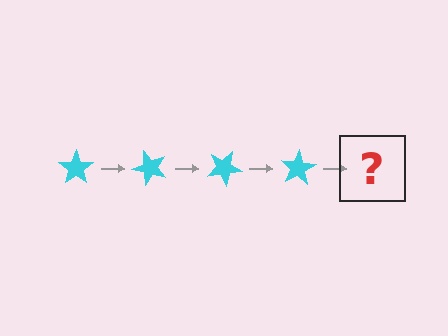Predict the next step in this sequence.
The next step is a cyan star rotated 200 degrees.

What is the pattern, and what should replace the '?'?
The pattern is that the star rotates 50 degrees each step. The '?' should be a cyan star rotated 200 degrees.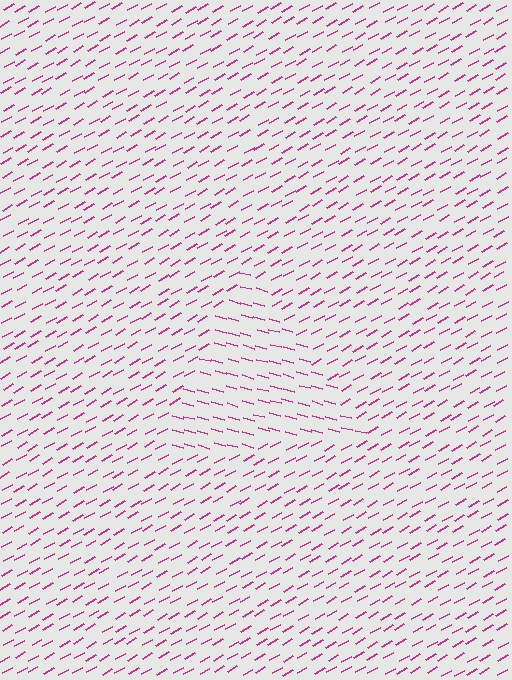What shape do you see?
I see a triangle.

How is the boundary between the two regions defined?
The boundary is defined purely by a change in line orientation (approximately 45 degrees difference). All lines are the same color and thickness.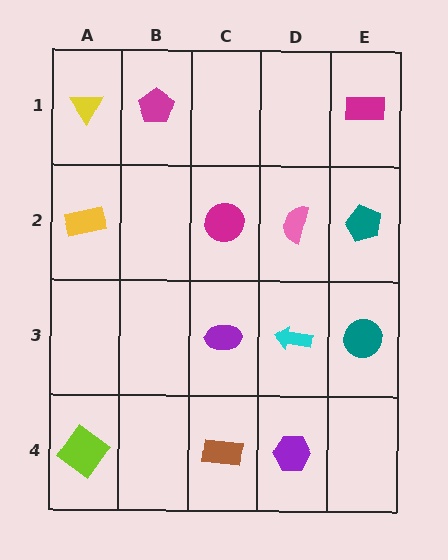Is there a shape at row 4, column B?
No, that cell is empty.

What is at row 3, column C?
A purple ellipse.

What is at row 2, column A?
A yellow rectangle.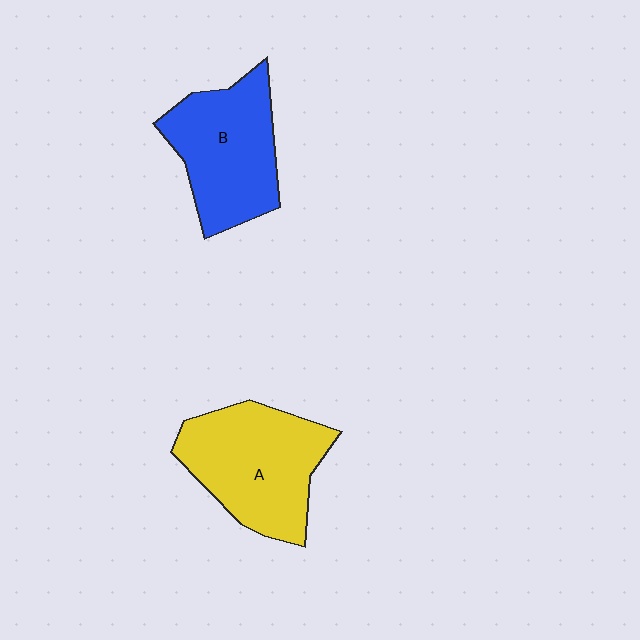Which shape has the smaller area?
Shape B (blue).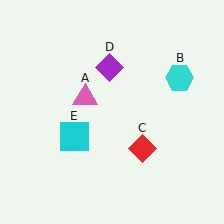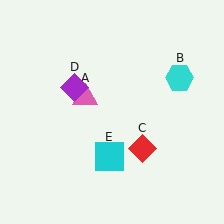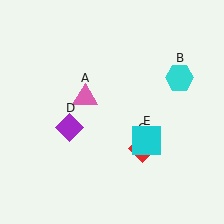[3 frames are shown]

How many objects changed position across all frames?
2 objects changed position: purple diamond (object D), cyan square (object E).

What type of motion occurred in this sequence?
The purple diamond (object D), cyan square (object E) rotated counterclockwise around the center of the scene.